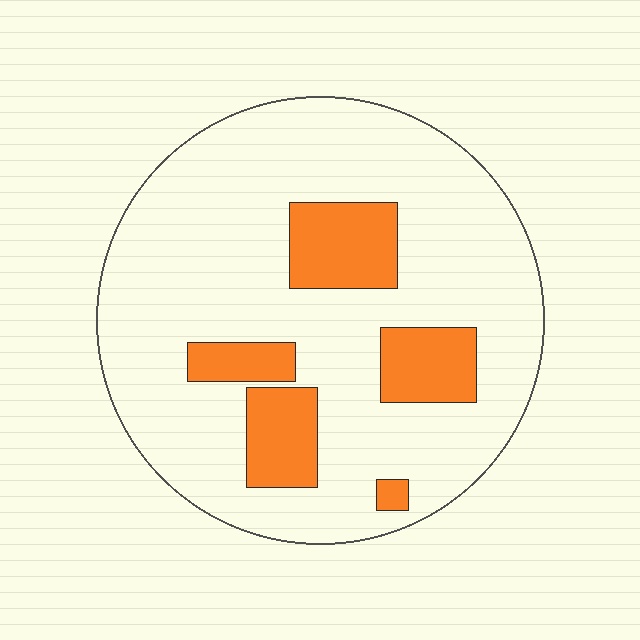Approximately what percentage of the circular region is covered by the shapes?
Approximately 20%.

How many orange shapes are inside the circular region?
5.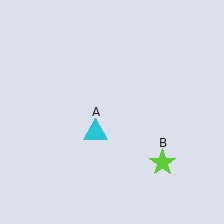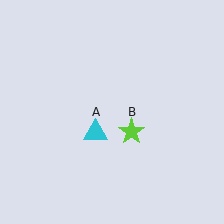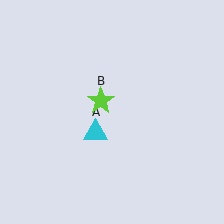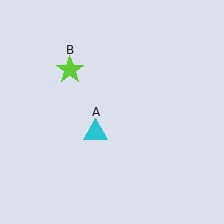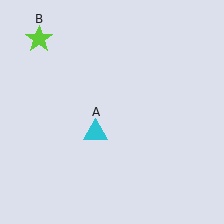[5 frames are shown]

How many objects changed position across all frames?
1 object changed position: lime star (object B).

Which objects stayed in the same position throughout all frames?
Cyan triangle (object A) remained stationary.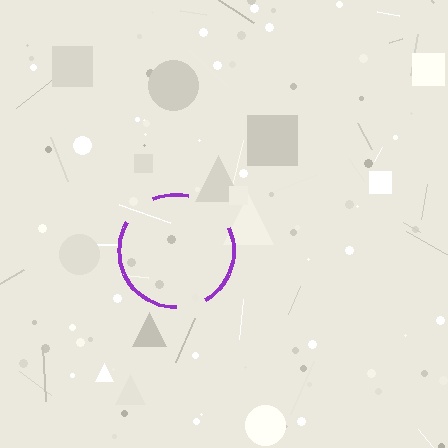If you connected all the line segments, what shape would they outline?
They would outline a circle.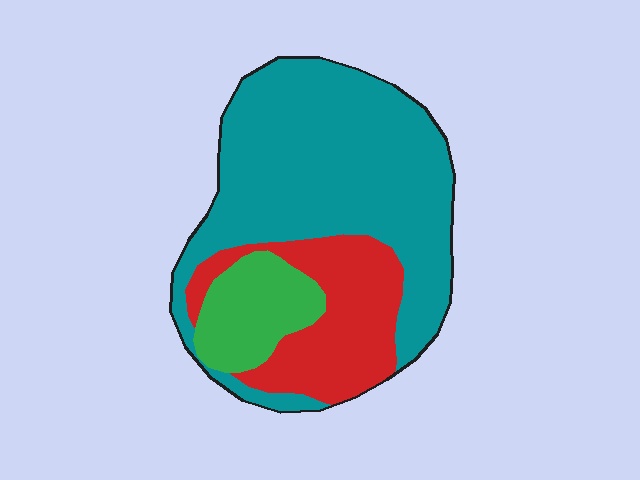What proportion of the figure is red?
Red covers about 25% of the figure.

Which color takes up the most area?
Teal, at roughly 60%.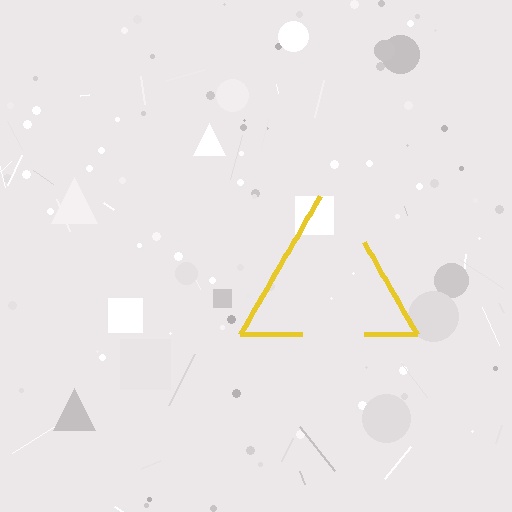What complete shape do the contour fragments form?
The contour fragments form a triangle.